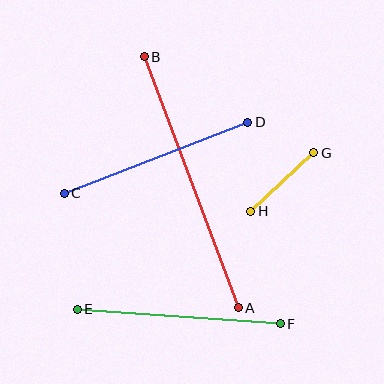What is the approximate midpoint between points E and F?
The midpoint is at approximately (179, 317) pixels.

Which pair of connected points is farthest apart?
Points A and B are farthest apart.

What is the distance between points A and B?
The distance is approximately 268 pixels.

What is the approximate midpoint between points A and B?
The midpoint is at approximately (191, 182) pixels.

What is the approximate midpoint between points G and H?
The midpoint is at approximately (282, 182) pixels.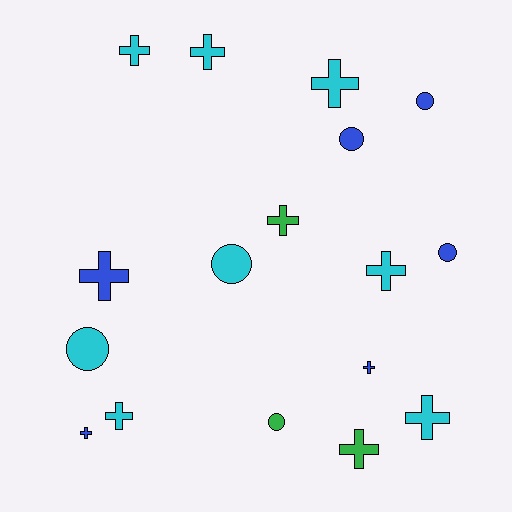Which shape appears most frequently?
Cross, with 11 objects.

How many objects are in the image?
There are 17 objects.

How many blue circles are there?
There are 3 blue circles.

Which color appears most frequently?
Cyan, with 8 objects.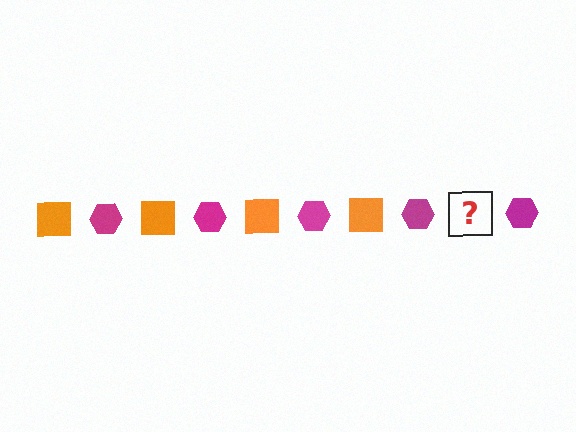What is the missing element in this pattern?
The missing element is an orange square.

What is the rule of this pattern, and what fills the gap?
The rule is that the pattern alternates between orange square and magenta hexagon. The gap should be filled with an orange square.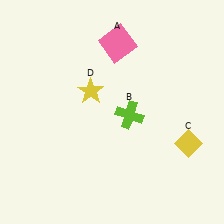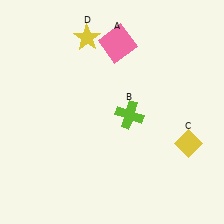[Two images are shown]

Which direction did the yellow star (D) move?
The yellow star (D) moved up.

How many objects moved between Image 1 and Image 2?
1 object moved between the two images.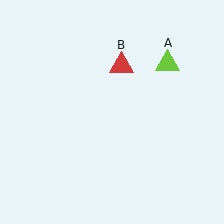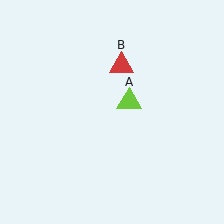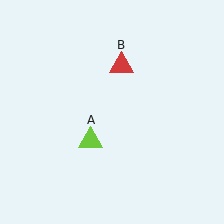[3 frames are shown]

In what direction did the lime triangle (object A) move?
The lime triangle (object A) moved down and to the left.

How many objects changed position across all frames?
1 object changed position: lime triangle (object A).